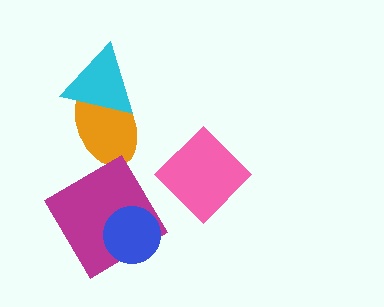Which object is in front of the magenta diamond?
The blue circle is in front of the magenta diamond.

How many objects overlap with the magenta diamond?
1 object overlaps with the magenta diamond.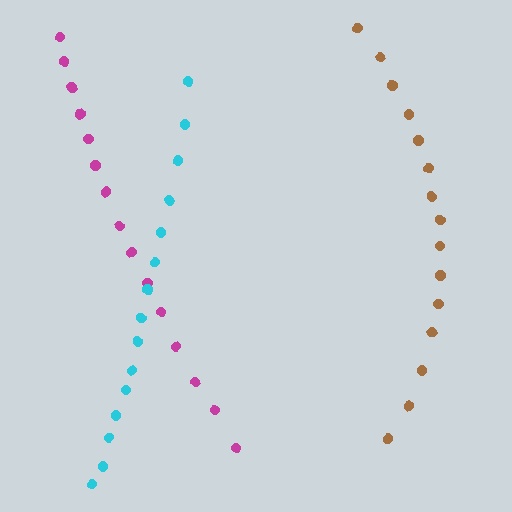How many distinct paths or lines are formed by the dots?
There are 3 distinct paths.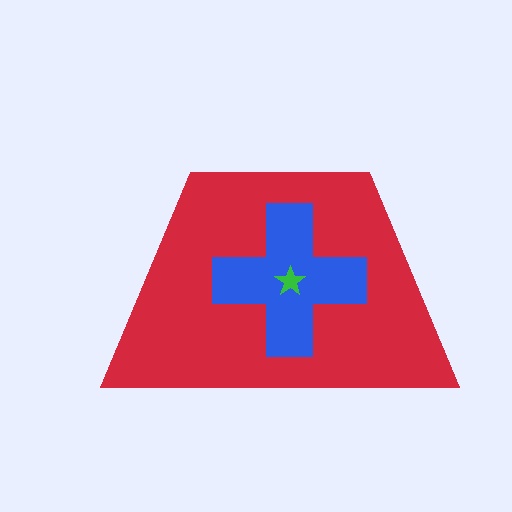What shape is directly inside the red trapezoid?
The blue cross.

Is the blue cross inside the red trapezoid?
Yes.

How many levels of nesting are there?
3.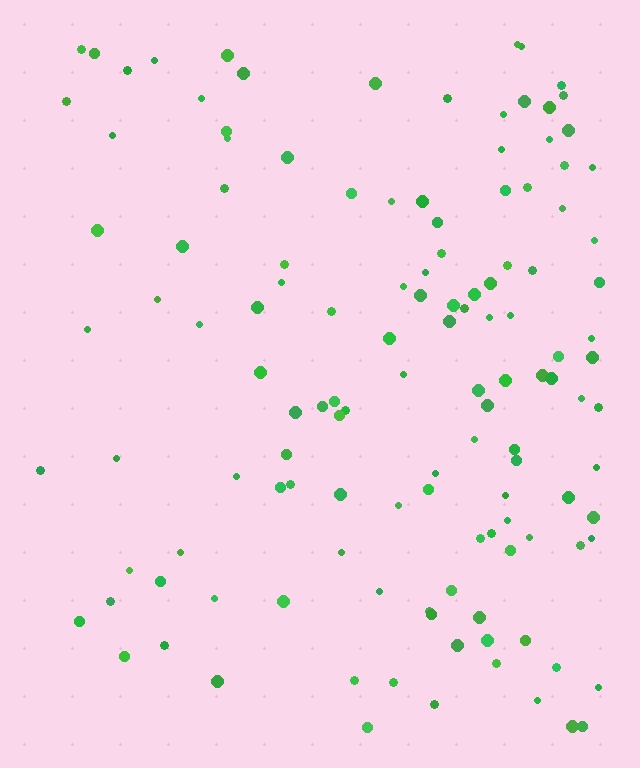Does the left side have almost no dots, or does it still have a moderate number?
Still a moderate number, just noticeably fewer than the right.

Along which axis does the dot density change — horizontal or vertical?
Horizontal.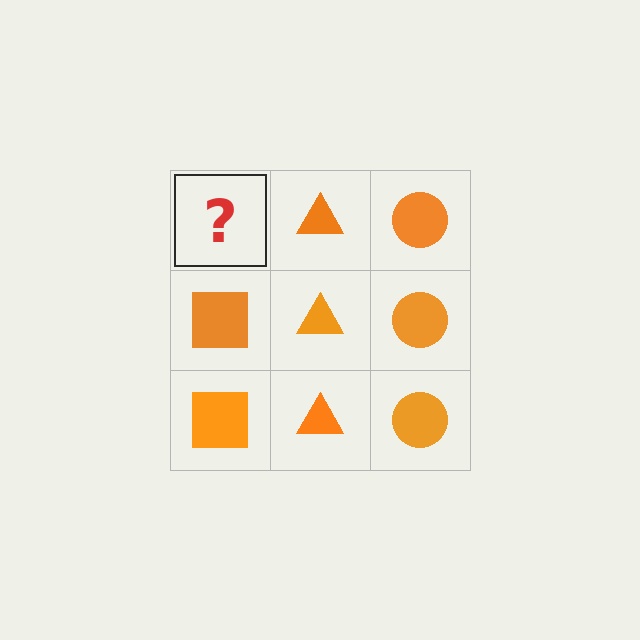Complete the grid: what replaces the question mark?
The question mark should be replaced with an orange square.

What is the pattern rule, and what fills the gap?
The rule is that each column has a consistent shape. The gap should be filled with an orange square.